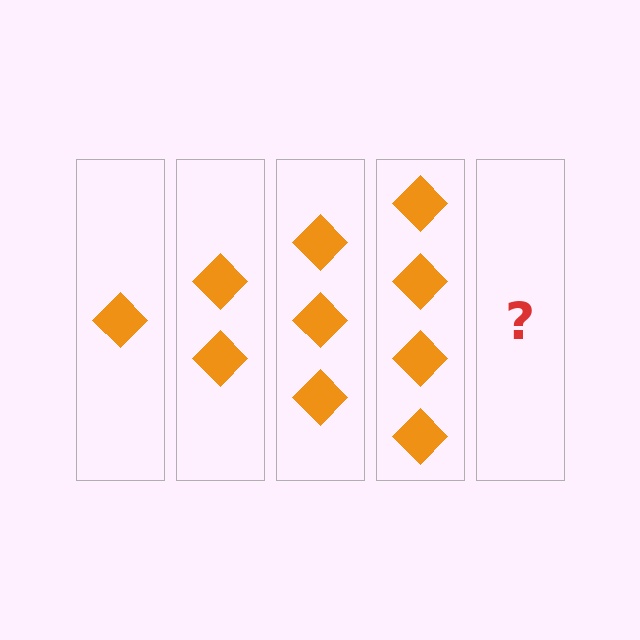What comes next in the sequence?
The next element should be 5 diamonds.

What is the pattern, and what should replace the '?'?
The pattern is that each step adds one more diamond. The '?' should be 5 diamonds.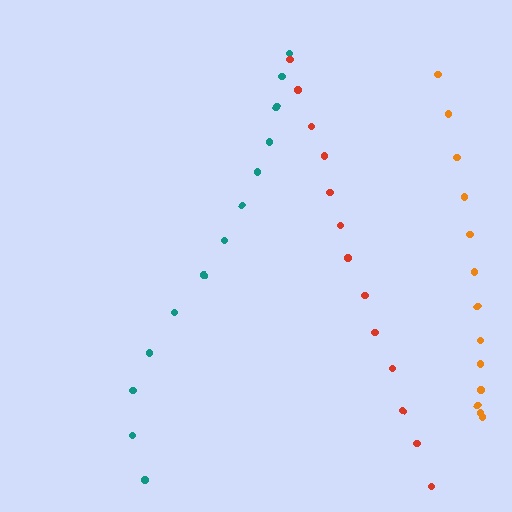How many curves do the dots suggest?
There are 3 distinct paths.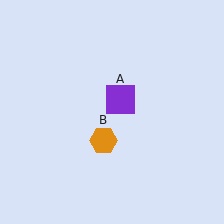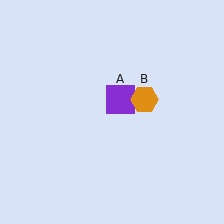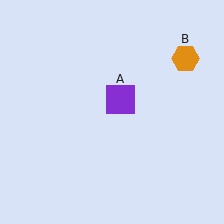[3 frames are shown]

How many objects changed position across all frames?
1 object changed position: orange hexagon (object B).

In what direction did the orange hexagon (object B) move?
The orange hexagon (object B) moved up and to the right.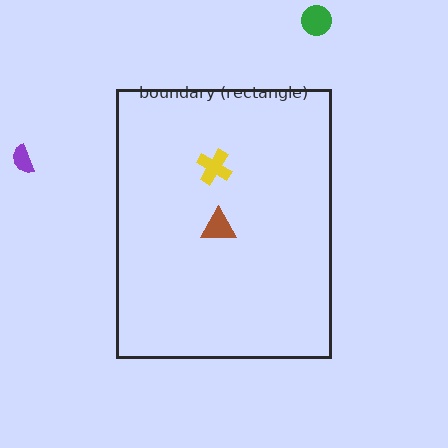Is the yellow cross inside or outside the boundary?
Inside.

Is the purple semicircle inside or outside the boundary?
Outside.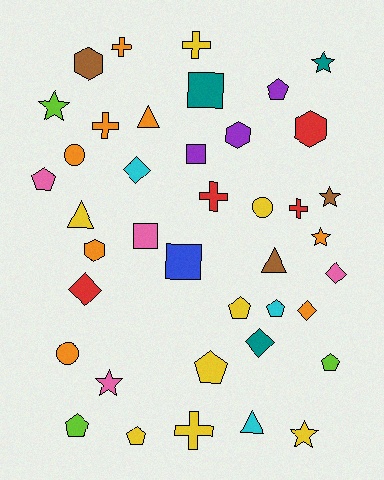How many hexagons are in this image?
There are 4 hexagons.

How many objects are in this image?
There are 40 objects.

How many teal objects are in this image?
There are 3 teal objects.